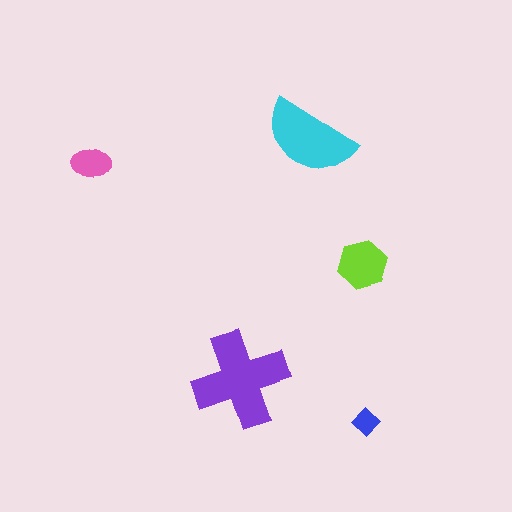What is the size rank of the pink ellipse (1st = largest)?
4th.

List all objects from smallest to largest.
The blue diamond, the pink ellipse, the lime hexagon, the cyan semicircle, the purple cross.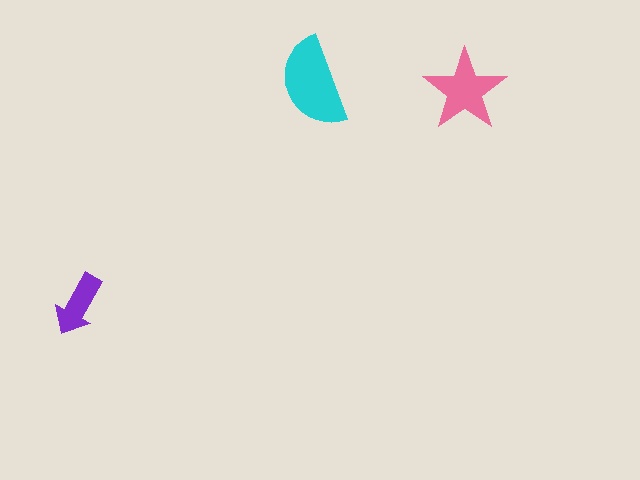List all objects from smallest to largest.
The purple arrow, the pink star, the cyan semicircle.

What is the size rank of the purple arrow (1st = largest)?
3rd.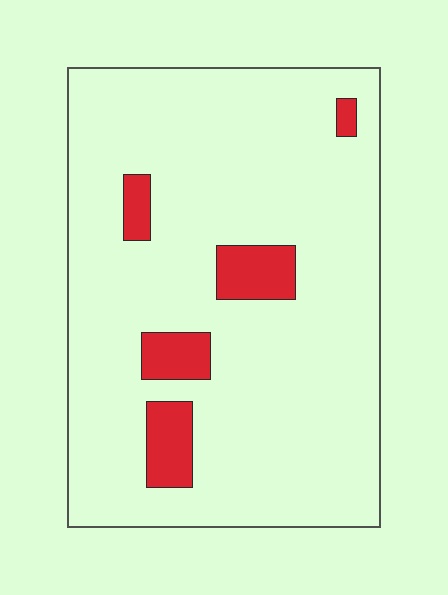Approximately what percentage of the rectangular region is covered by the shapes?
Approximately 10%.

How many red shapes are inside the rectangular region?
5.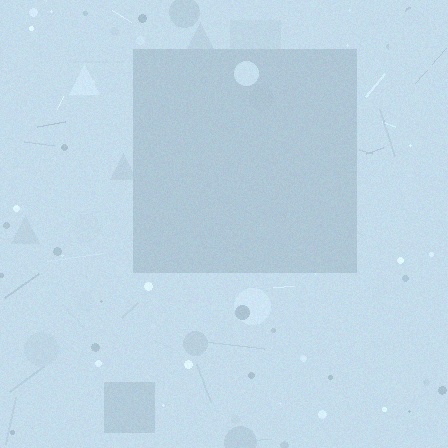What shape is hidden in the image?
A square is hidden in the image.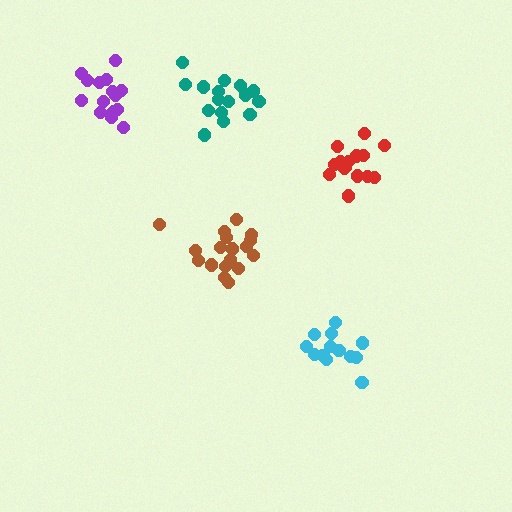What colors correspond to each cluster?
The clusters are colored: brown, cyan, teal, purple, red.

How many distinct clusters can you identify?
There are 5 distinct clusters.